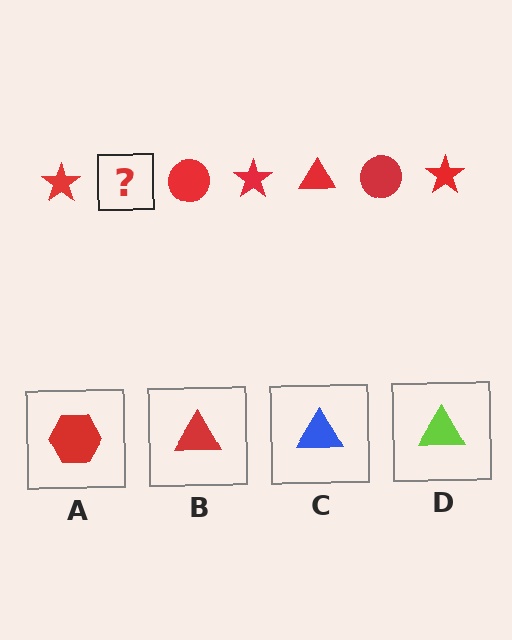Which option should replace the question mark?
Option B.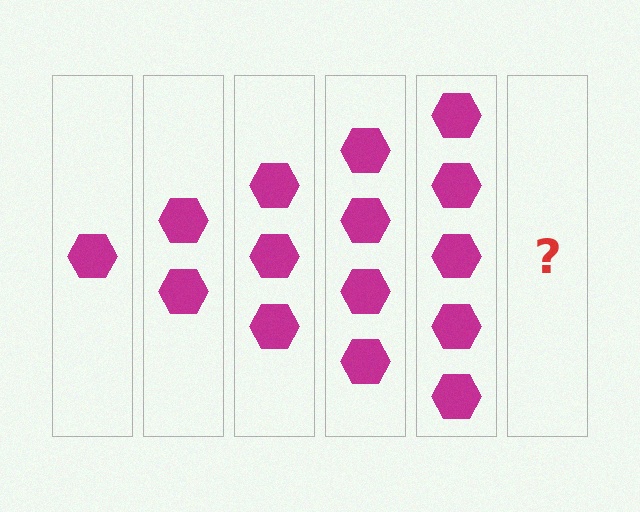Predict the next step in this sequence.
The next step is 6 hexagons.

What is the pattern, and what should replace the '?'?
The pattern is that each step adds one more hexagon. The '?' should be 6 hexagons.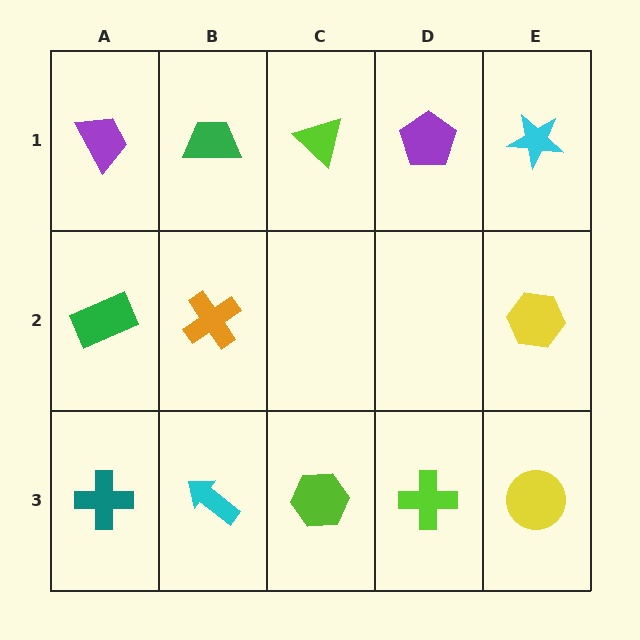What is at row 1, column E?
A cyan star.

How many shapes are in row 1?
5 shapes.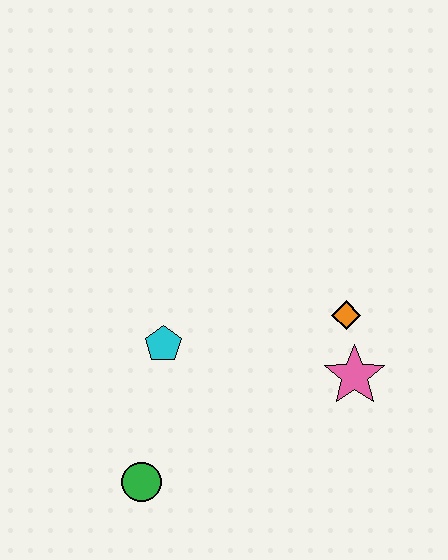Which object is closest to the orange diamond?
The pink star is closest to the orange diamond.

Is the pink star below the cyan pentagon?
Yes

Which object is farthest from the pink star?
The green circle is farthest from the pink star.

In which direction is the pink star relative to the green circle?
The pink star is to the right of the green circle.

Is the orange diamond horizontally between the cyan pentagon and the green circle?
No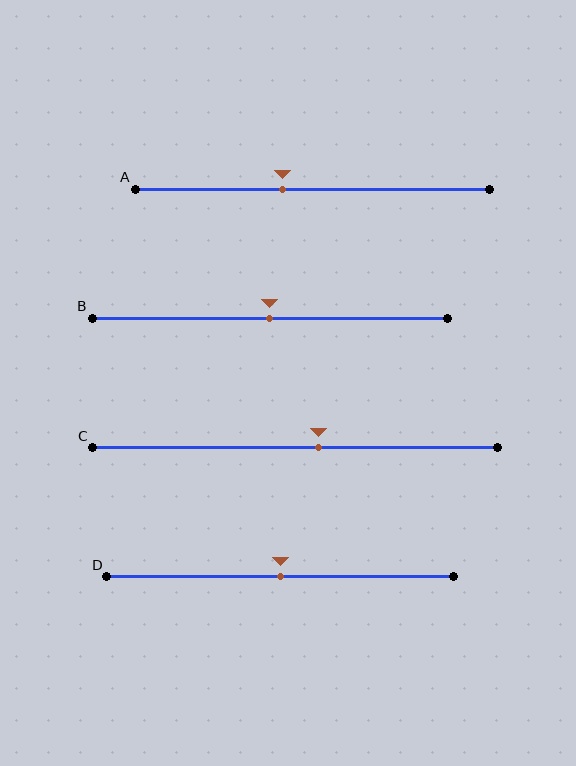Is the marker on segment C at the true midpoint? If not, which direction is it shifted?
No, the marker on segment C is shifted to the right by about 6% of the segment length.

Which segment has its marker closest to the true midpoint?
Segment B has its marker closest to the true midpoint.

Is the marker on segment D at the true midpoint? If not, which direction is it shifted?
Yes, the marker on segment D is at the true midpoint.